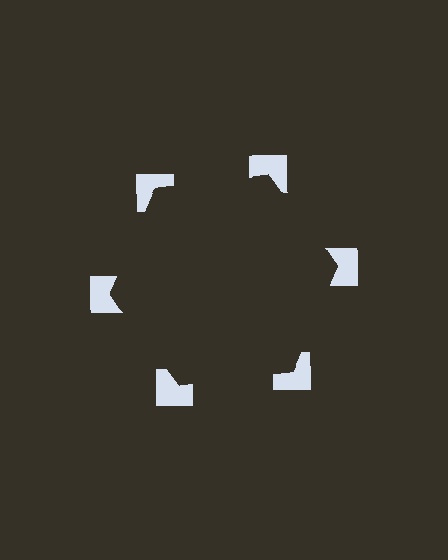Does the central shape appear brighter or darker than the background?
It typically appears slightly darker than the background, even though no actual brightness change is drawn.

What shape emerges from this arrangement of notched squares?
An illusory hexagon — its edges are inferred from the aligned wedge cuts in the notched squares, not physically drawn.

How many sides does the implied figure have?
6 sides.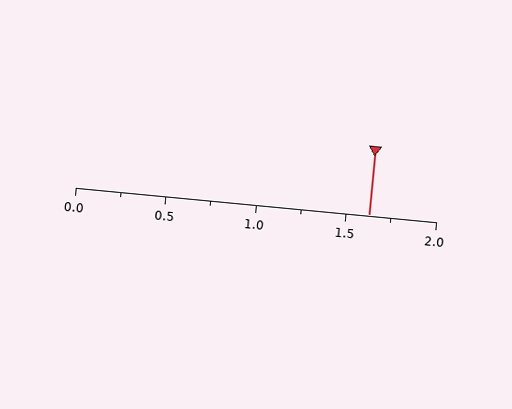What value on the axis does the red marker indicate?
The marker indicates approximately 1.62.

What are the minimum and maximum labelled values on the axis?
The axis runs from 0.0 to 2.0.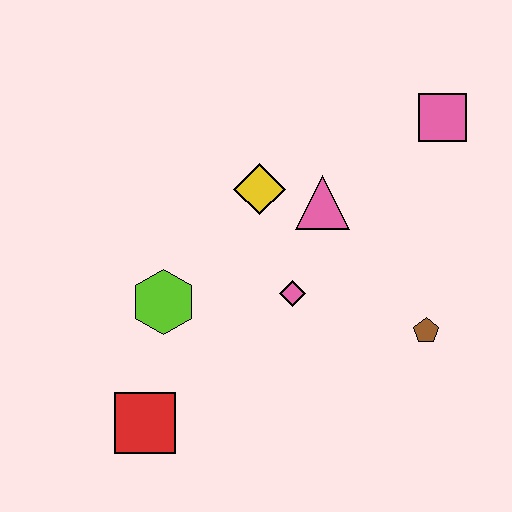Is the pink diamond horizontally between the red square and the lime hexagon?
No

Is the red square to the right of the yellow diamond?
No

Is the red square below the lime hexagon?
Yes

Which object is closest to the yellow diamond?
The pink triangle is closest to the yellow diamond.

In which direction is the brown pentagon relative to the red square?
The brown pentagon is to the right of the red square.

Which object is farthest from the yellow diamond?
The red square is farthest from the yellow diamond.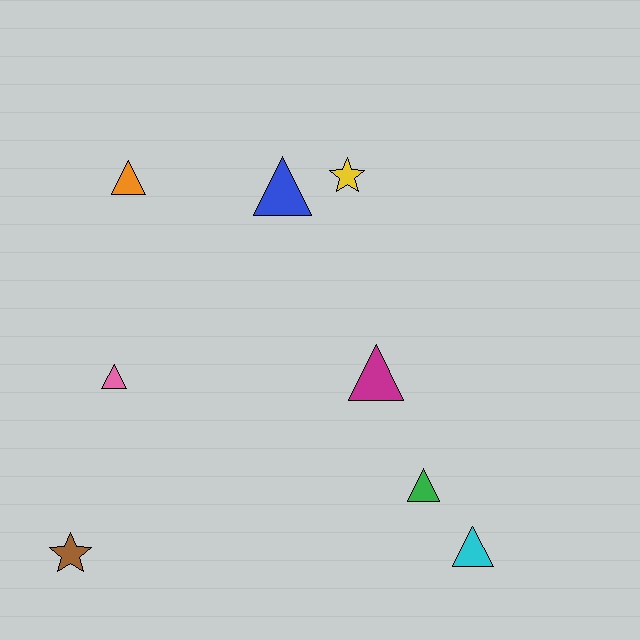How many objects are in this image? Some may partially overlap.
There are 8 objects.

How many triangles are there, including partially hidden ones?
There are 6 triangles.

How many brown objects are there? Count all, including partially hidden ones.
There is 1 brown object.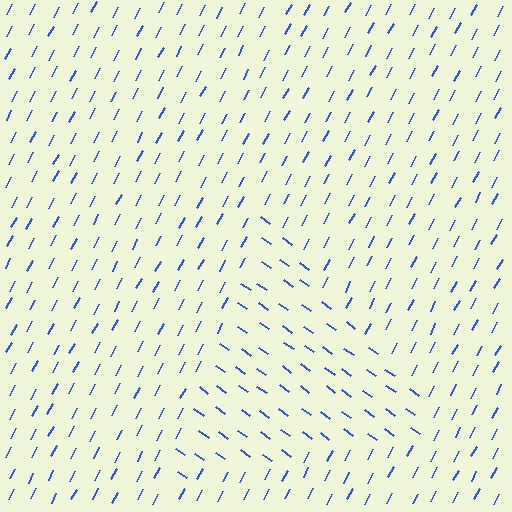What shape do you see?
I see a triangle.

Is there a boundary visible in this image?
Yes, there is a texture boundary formed by a change in line orientation.